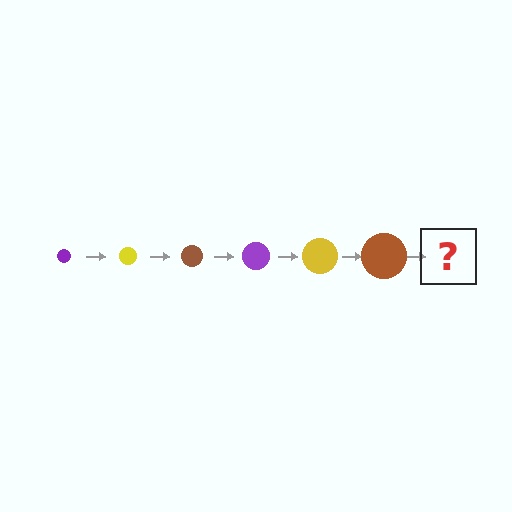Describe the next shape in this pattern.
It should be a purple circle, larger than the previous one.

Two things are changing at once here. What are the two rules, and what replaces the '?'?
The two rules are that the circle grows larger each step and the color cycles through purple, yellow, and brown. The '?' should be a purple circle, larger than the previous one.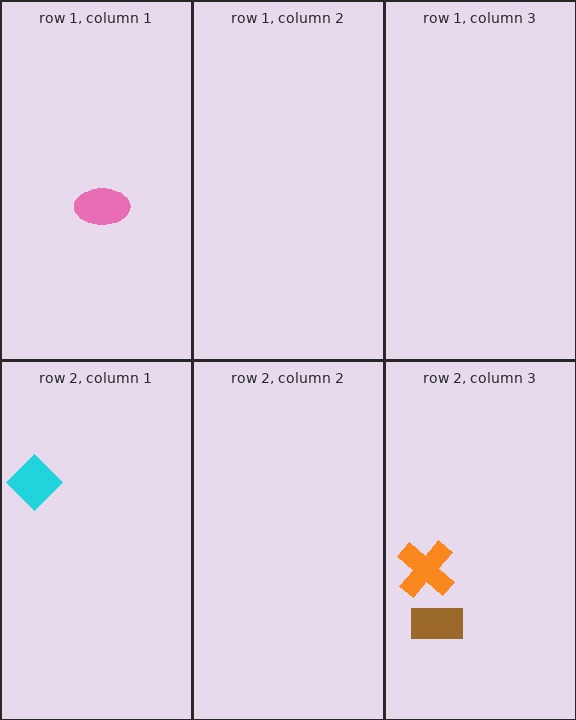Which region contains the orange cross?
The row 2, column 3 region.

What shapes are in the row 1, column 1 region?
The pink ellipse.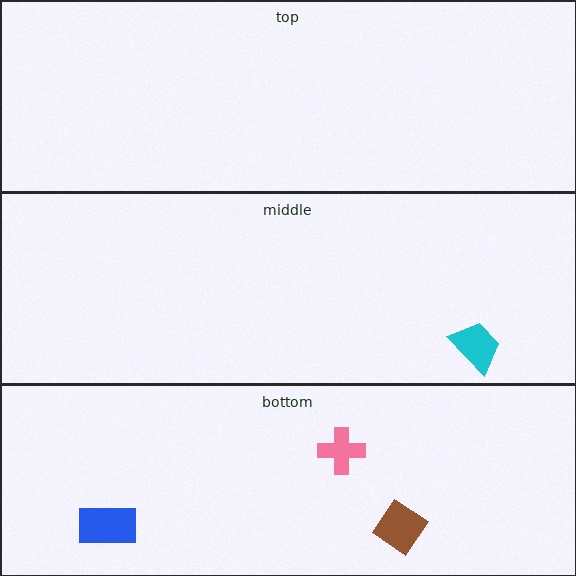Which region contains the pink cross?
The bottom region.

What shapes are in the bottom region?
The blue rectangle, the brown diamond, the pink cross.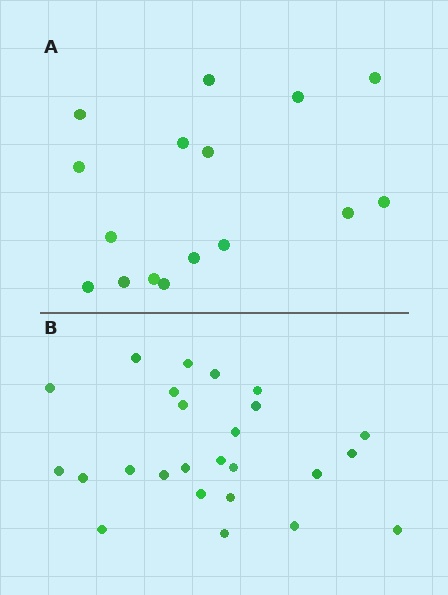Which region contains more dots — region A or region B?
Region B (the bottom region) has more dots.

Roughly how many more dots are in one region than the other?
Region B has roughly 8 or so more dots than region A.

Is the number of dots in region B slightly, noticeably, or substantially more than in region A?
Region B has substantially more. The ratio is roughly 1.6 to 1.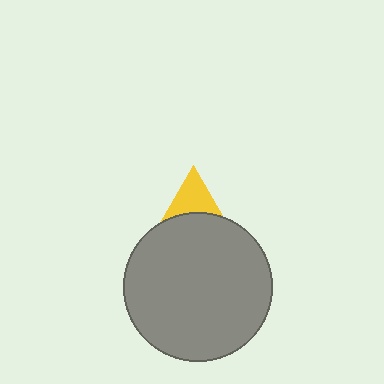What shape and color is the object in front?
The object in front is a gray circle.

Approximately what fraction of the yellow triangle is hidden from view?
Roughly 61% of the yellow triangle is hidden behind the gray circle.